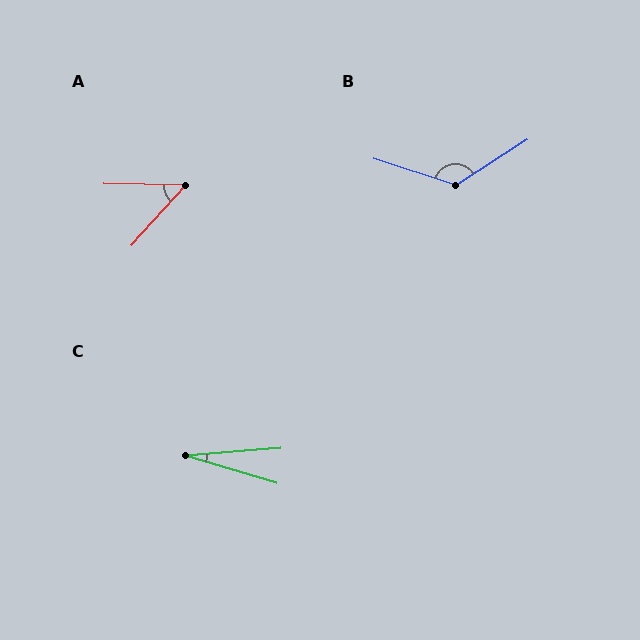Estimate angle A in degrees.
Approximately 50 degrees.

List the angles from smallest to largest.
C (21°), A (50°), B (130°).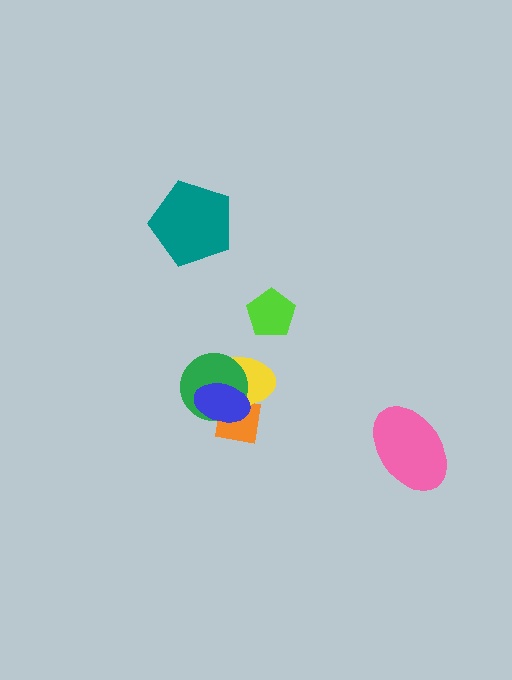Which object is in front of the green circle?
The blue ellipse is in front of the green circle.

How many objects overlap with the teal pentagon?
0 objects overlap with the teal pentagon.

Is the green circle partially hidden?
Yes, it is partially covered by another shape.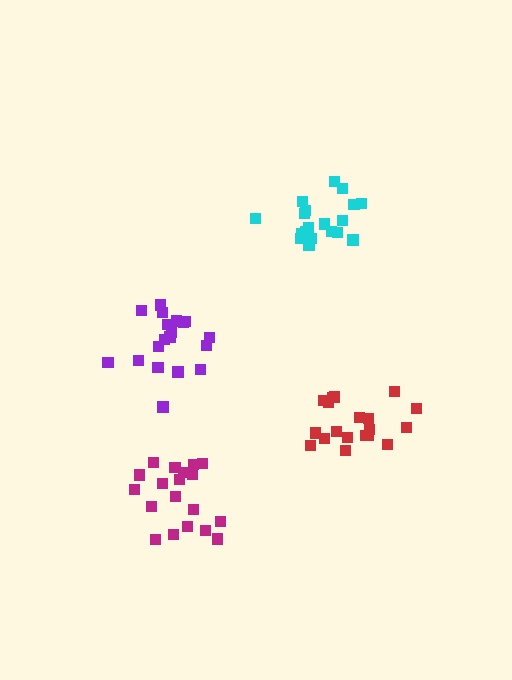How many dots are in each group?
Group 1: 19 dots, Group 2: 19 dots, Group 3: 19 dots, Group 4: 20 dots (77 total).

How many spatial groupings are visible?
There are 4 spatial groupings.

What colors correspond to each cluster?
The clusters are colored: magenta, cyan, red, purple.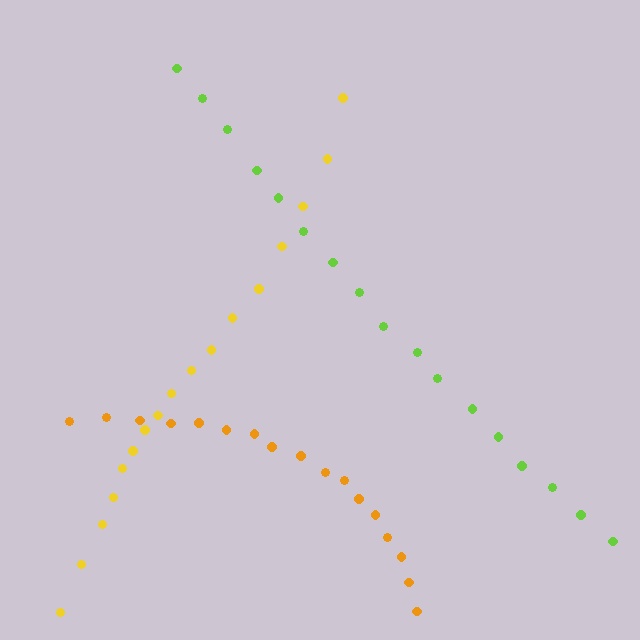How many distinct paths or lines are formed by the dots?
There are 3 distinct paths.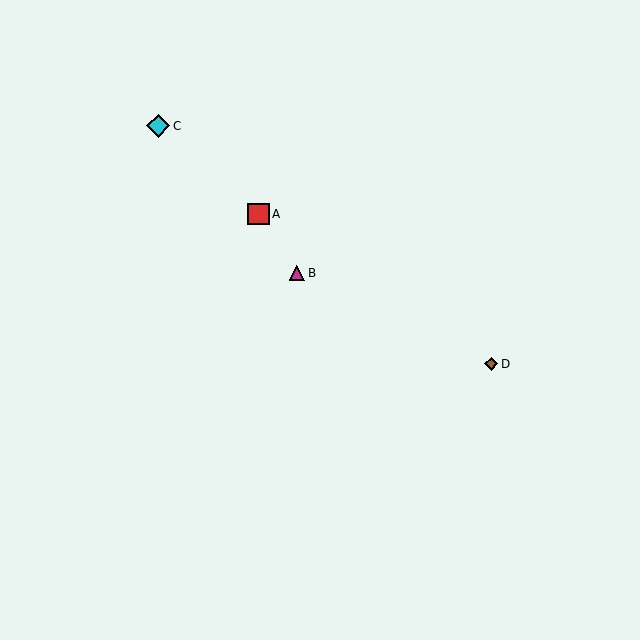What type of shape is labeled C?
Shape C is a cyan diamond.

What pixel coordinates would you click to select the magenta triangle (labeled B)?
Click at (297, 273) to select the magenta triangle B.